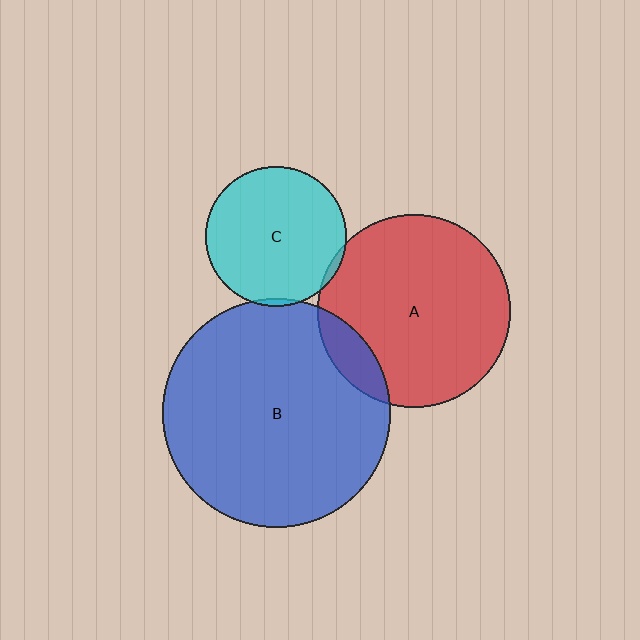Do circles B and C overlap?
Yes.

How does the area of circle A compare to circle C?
Approximately 1.9 times.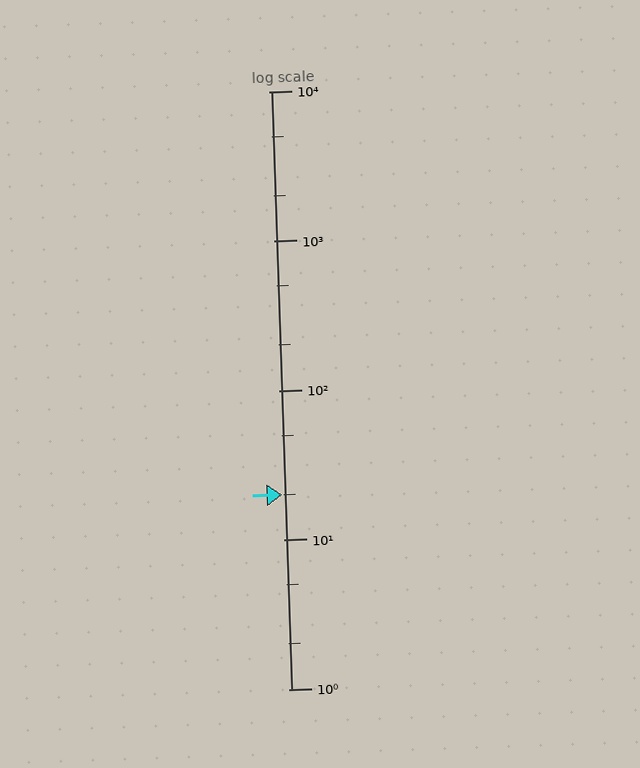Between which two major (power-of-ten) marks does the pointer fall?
The pointer is between 10 and 100.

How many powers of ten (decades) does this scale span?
The scale spans 4 decades, from 1 to 10000.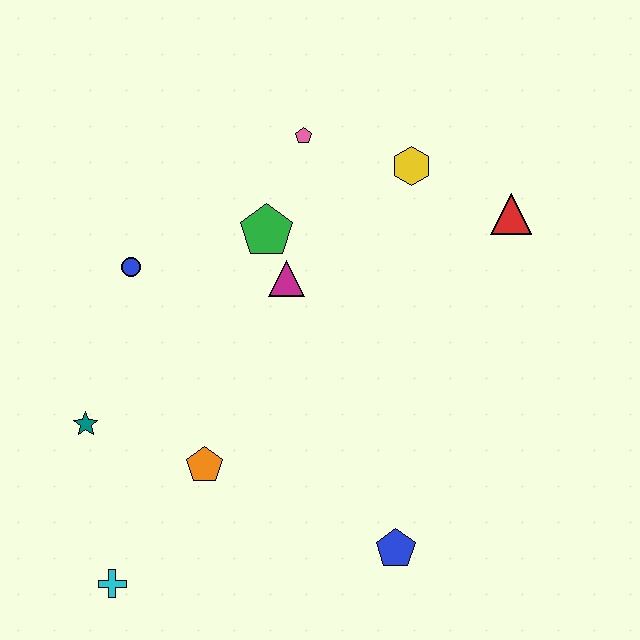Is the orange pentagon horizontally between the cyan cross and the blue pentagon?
Yes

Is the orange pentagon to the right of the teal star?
Yes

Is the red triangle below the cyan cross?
No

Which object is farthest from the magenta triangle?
The cyan cross is farthest from the magenta triangle.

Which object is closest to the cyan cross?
The orange pentagon is closest to the cyan cross.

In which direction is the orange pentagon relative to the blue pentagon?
The orange pentagon is to the left of the blue pentagon.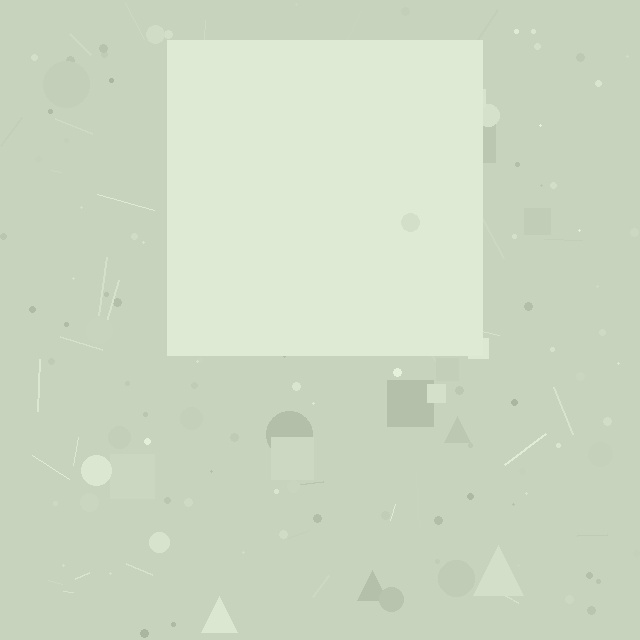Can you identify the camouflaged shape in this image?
The camouflaged shape is a square.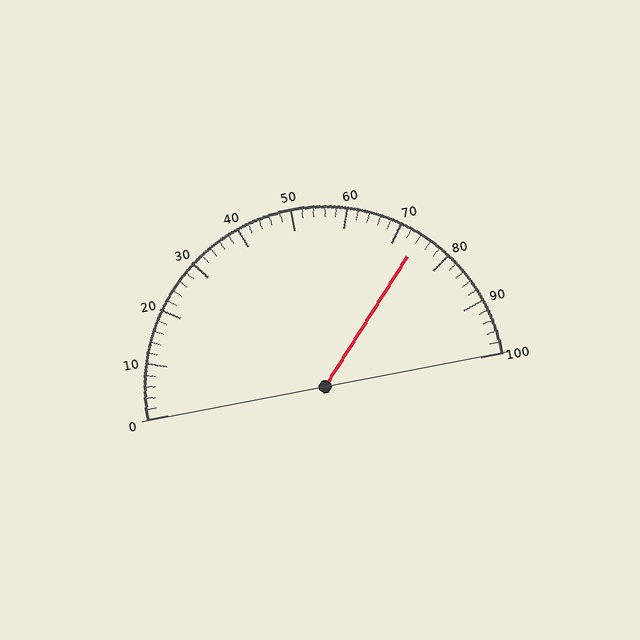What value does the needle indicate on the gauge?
The needle indicates approximately 74.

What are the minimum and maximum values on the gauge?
The gauge ranges from 0 to 100.